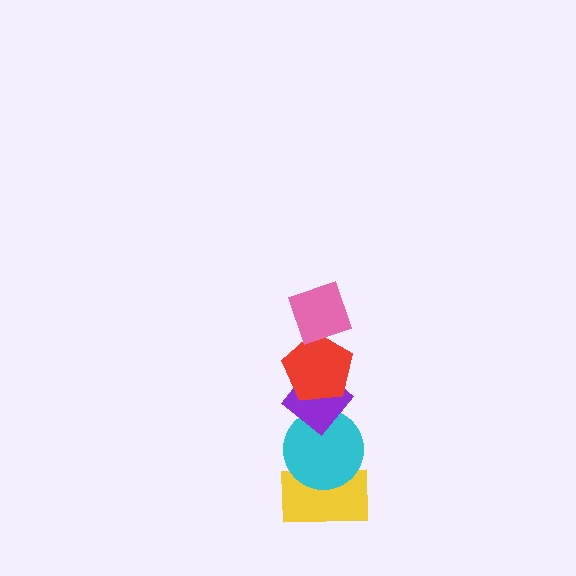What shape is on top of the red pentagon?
The pink diamond is on top of the red pentagon.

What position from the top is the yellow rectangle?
The yellow rectangle is 5th from the top.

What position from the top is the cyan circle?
The cyan circle is 4th from the top.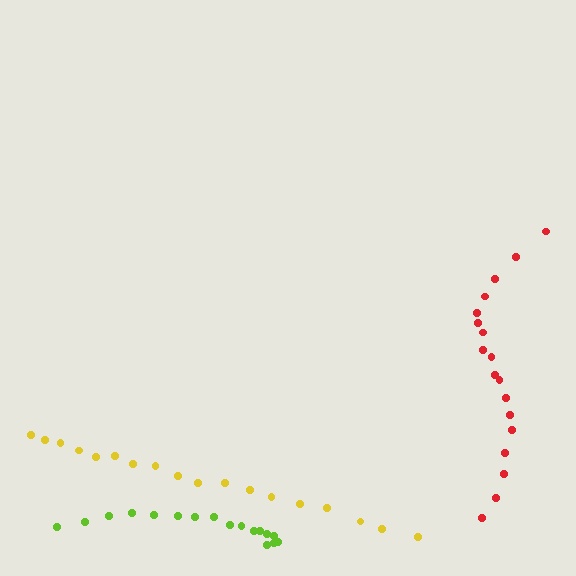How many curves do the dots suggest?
There are 3 distinct paths.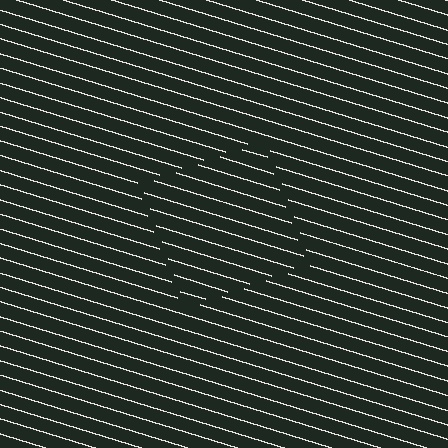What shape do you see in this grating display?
An illusory square. The interior of the shape contains the same grating, shifted by half a period — the contour is defined by the phase discontinuity where line-ends from the inner and outer gratings abut.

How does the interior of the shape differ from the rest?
The interior of the shape contains the same grating, shifted by half a period — the contour is defined by the phase discontinuity where line-ends from the inner and outer gratings abut.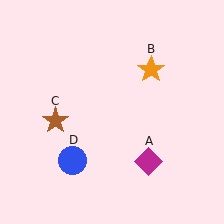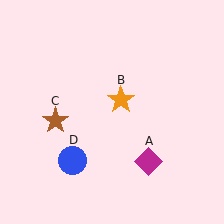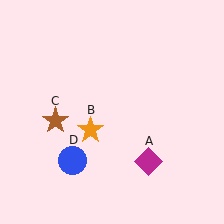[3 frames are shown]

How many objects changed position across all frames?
1 object changed position: orange star (object B).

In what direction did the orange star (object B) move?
The orange star (object B) moved down and to the left.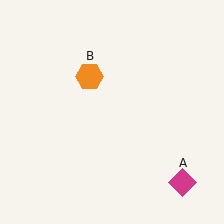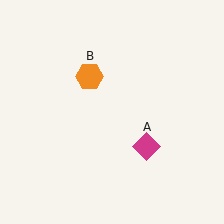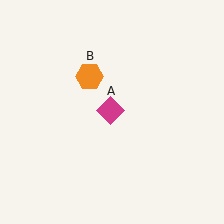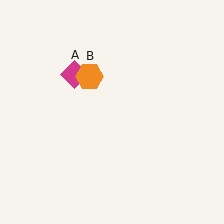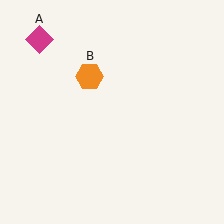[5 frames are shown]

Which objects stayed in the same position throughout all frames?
Orange hexagon (object B) remained stationary.